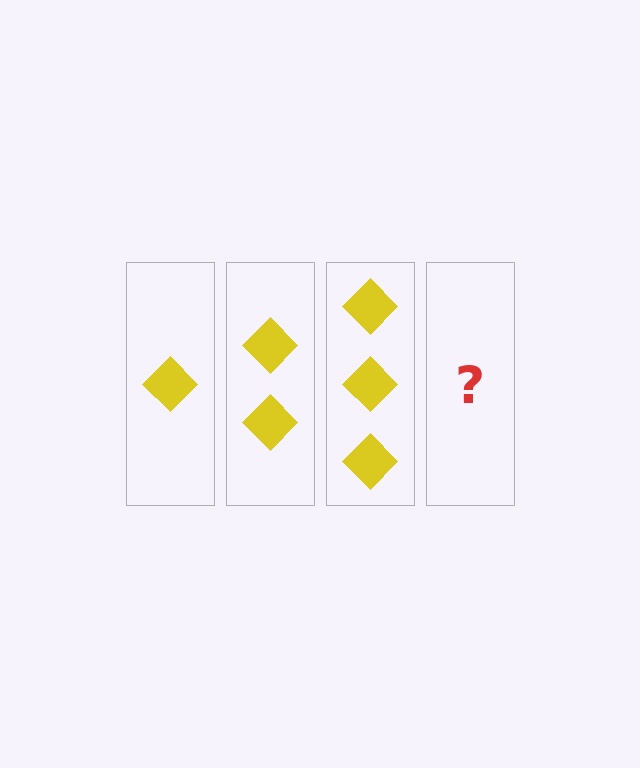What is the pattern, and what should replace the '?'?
The pattern is that each step adds one more diamond. The '?' should be 4 diamonds.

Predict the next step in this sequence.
The next step is 4 diamonds.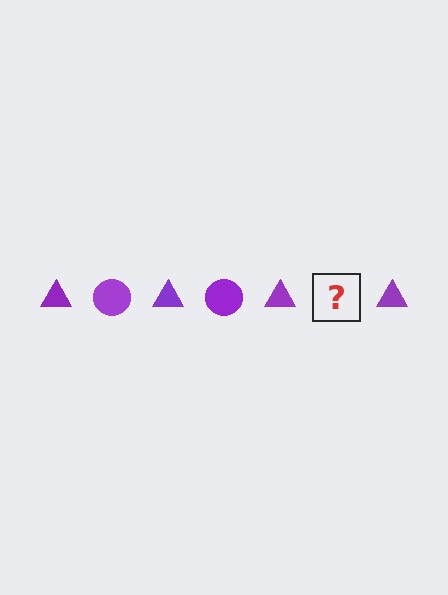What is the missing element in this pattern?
The missing element is a purple circle.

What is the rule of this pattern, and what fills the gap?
The rule is that the pattern cycles through triangle, circle shapes in purple. The gap should be filled with a purple circle.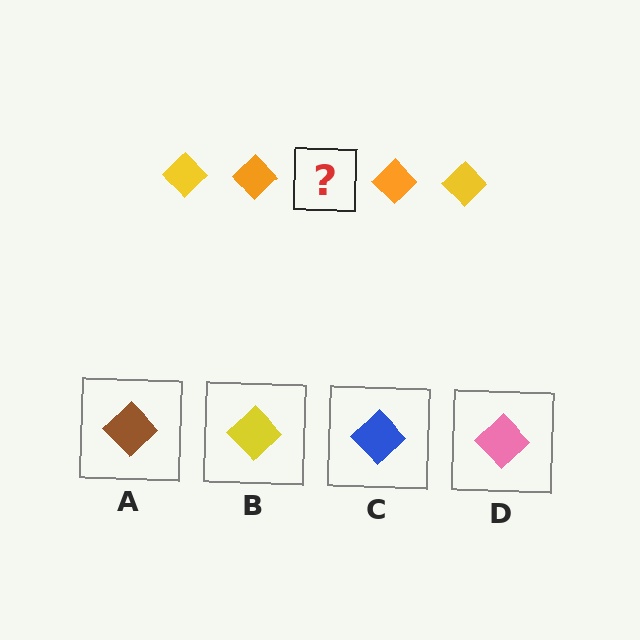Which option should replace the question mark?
Option B.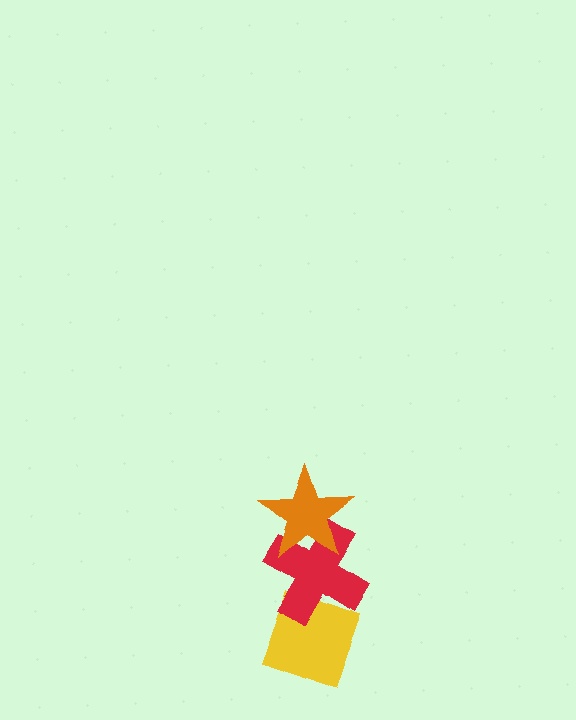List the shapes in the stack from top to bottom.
From top to bottom: the orange star, the red cross, the yellow diamond.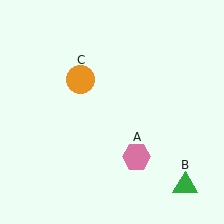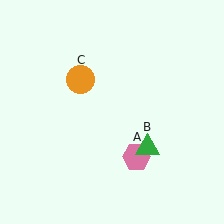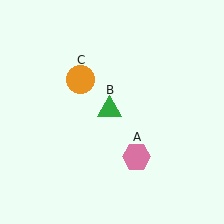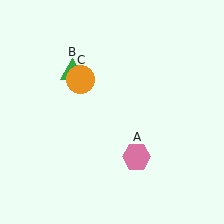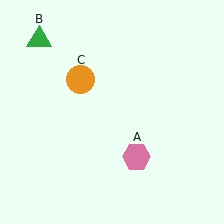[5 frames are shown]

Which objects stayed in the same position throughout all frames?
Pink hexagon (object A) and orange circle (object C) remained stationary.